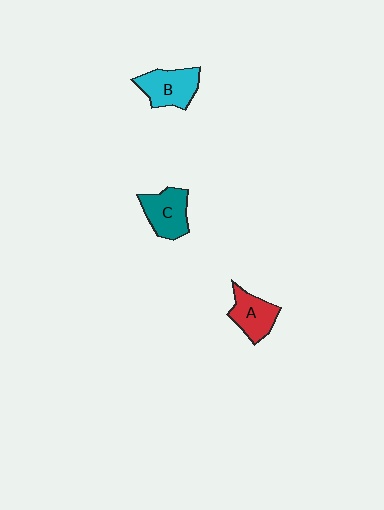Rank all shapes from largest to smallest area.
From largest to smallest: B (cyan), C (teal), A (red).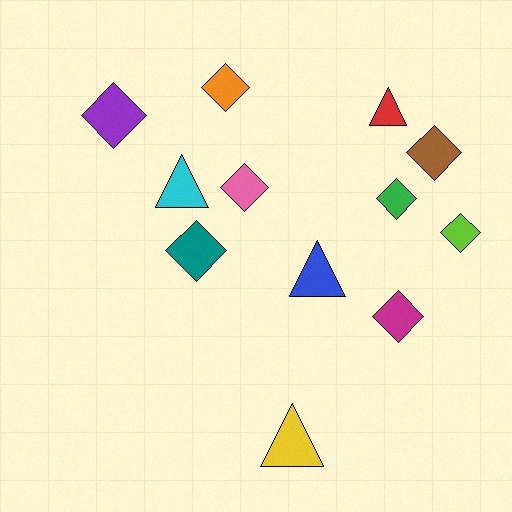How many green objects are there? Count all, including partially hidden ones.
There is 1 green object.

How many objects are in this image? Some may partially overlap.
There are 12 objects.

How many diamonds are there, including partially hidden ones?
There are 8 diamonds.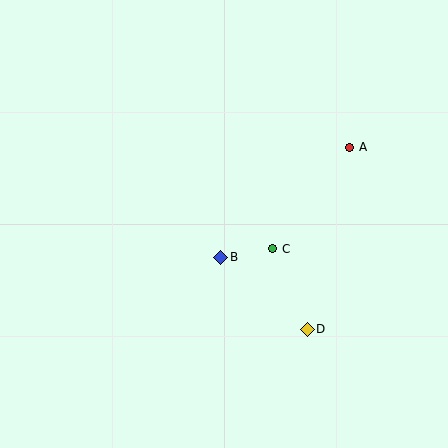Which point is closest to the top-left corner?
Point B is closest to the top-left corner.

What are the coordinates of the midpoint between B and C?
The midpoint between B and C is at (247, 253).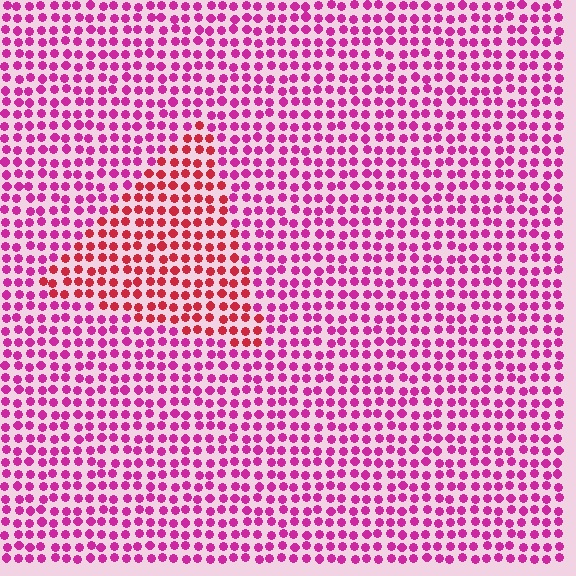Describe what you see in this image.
The image is filled with small magenta elements in a uniform arrangement. A triangle-shaped region is visible where the elements are tinted to a slightly different hue, forming a subtle color boundary.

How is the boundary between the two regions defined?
The boundary is defined purely by a slight shift in hue (about 36 degrees). Spacing, size, and orientation are identical on both sides.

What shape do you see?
I see a triangle.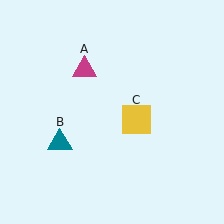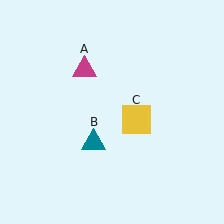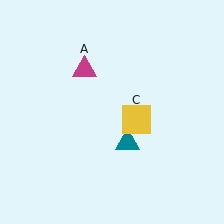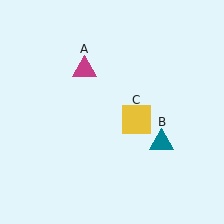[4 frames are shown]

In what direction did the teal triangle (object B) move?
The teal triangle (object B) moved right.